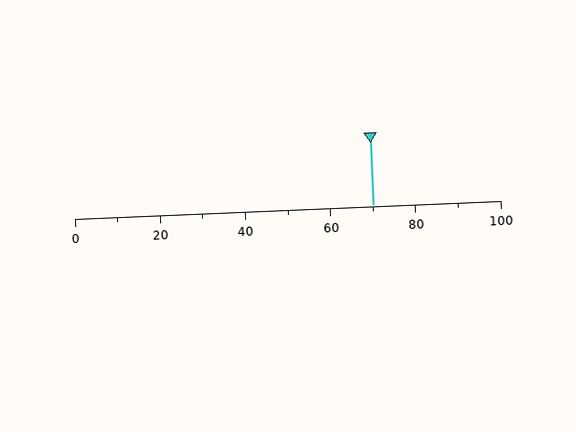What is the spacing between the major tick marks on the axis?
The major ticks are spaced 20 apart.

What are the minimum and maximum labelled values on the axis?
The axis runs from 0 to 100.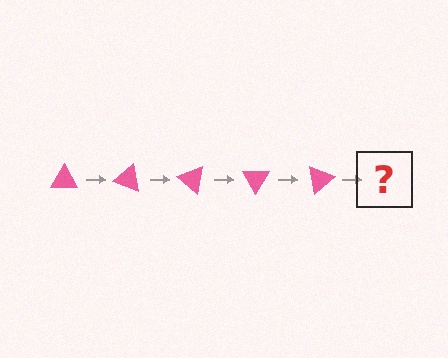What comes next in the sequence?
The next element should be a pink triangle rotated 100 degrees.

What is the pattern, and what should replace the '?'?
The pattern is that the triangle rotates 20 degrees each step. The '?' should be a pink triangle rotated 100 degrees.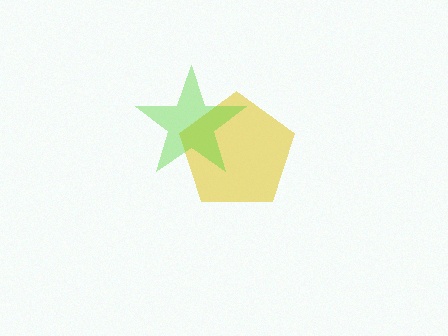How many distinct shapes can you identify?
There are 2 distinct shapes: a yellow pentagon, a lime star.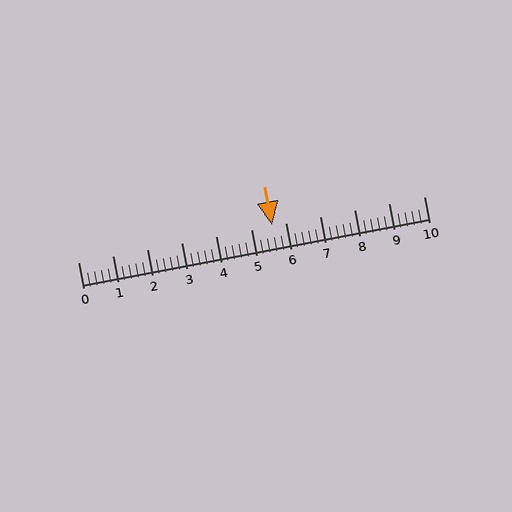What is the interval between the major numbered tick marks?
The major tick marks are spaced 1 units apart.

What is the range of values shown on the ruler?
The ruler shows values from 0 to 10.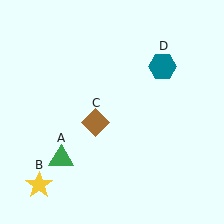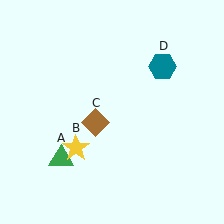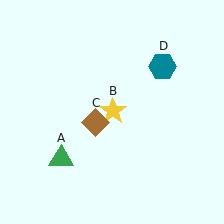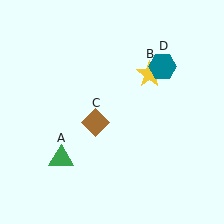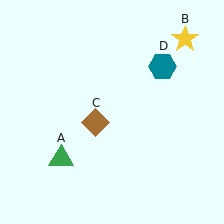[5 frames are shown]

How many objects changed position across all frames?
1 object changed position: yellow star (object B).